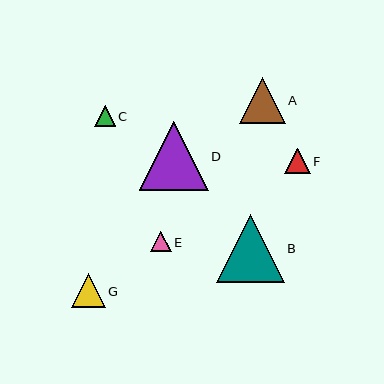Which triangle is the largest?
Triangle D is the largest with a size of approximately 69 pixels.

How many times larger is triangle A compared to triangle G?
Triangle A is approximately 1.4 times the size of triangle G.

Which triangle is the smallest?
Triangle C is the smallest with a size of approximately 21 pixels.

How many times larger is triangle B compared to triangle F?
Triangle B is approximately 2.7 times the size of triangle F.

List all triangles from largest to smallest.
From largest to smallest: D, B, A, G, F, E, C.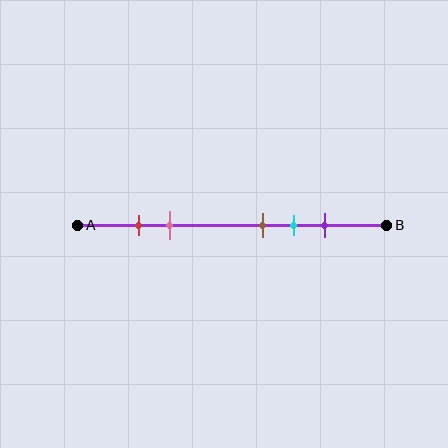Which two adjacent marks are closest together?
The red and pink marks are the closest adjacent pair.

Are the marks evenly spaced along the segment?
No, the marks are not evenly spaced.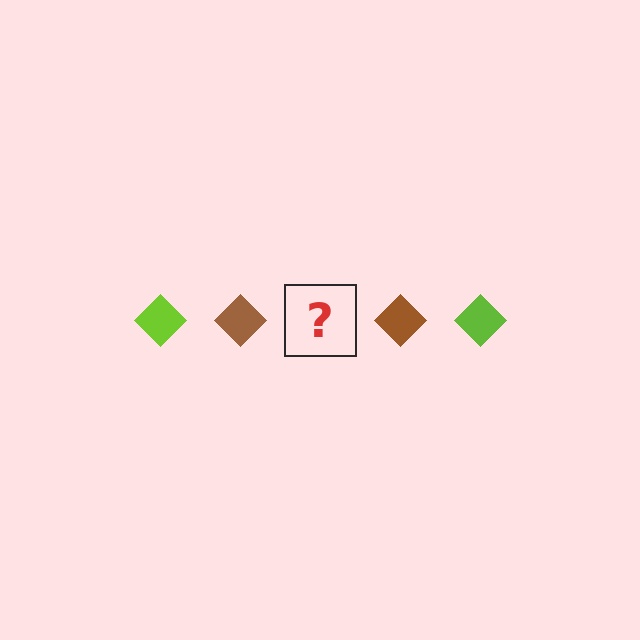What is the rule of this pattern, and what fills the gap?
The rule is that the pattern cycles through lime, brown diamonds. The gap should be filled with a lime diamond.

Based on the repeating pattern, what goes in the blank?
The blank should be a lime diamond.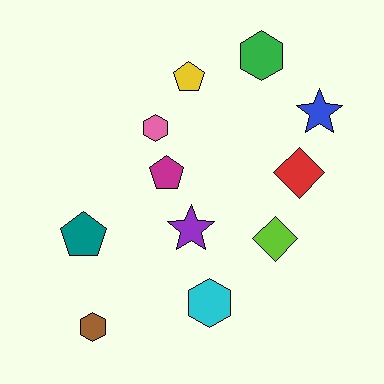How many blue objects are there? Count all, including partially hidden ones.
There is 1 blue object.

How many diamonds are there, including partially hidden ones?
There are 2 diamonds.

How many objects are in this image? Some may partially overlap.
There are 11 objects.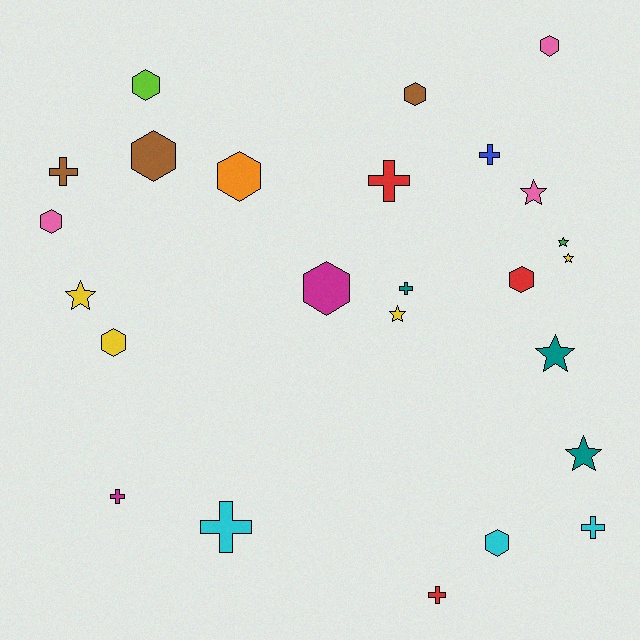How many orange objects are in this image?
There is 1 orange object.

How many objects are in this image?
There are 25 objects.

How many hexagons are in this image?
There are 10 hexagons.